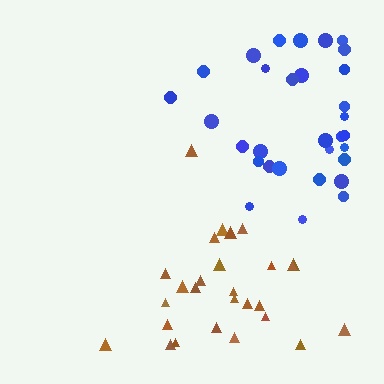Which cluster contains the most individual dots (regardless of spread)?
Blue (31).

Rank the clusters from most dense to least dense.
blue, brown.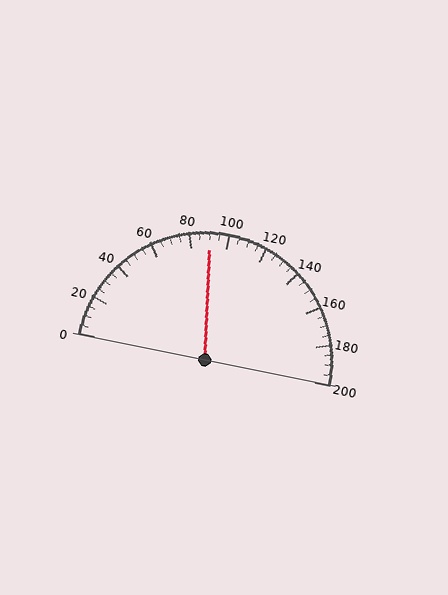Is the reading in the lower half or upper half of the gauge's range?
The reading is in the lower half of the range (0 to 200).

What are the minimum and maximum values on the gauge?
The gauge ranges from 0 to 200.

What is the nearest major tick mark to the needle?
The nearest major tick mark is 80.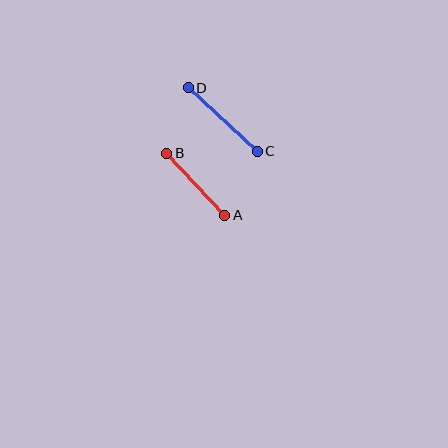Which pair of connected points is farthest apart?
Points C and D are farthest apart.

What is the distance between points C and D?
The distance is approximately 94 pixels.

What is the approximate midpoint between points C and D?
The midpoint is at approximately (223, 119) pixels.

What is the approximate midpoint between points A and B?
The midpoint is at approximately (196, 184) pixels.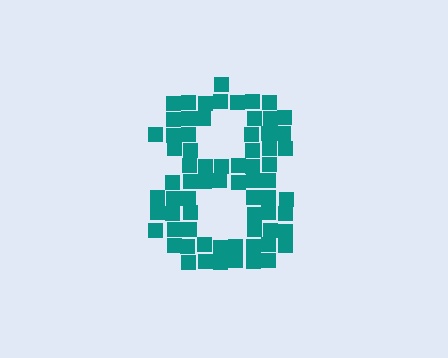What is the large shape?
The large shape is the digit 8.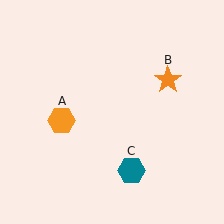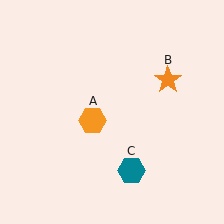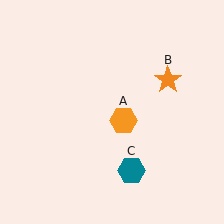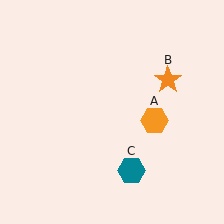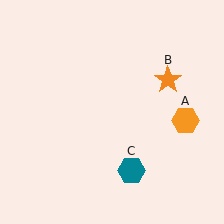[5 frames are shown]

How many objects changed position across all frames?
1 object changed position: orange hexagon (object A).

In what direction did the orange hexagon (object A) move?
The orange hexagon (object A) moved right.